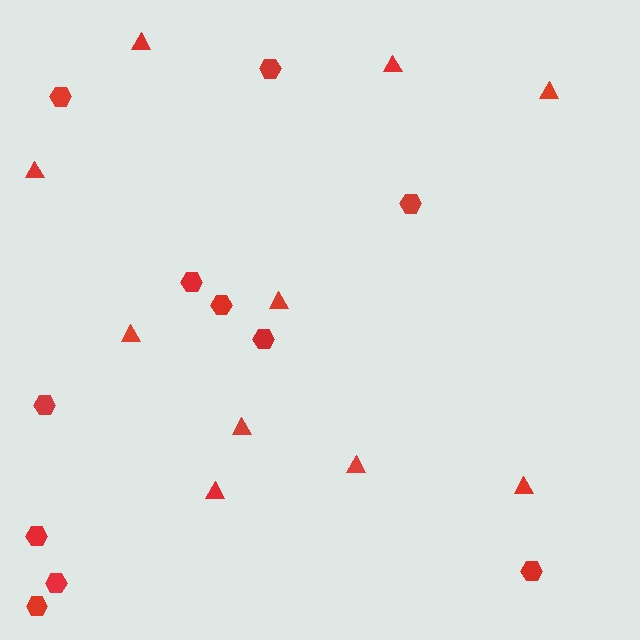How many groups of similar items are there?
There are 2 groups: one group of triangles (10) and one group of hexagons (11).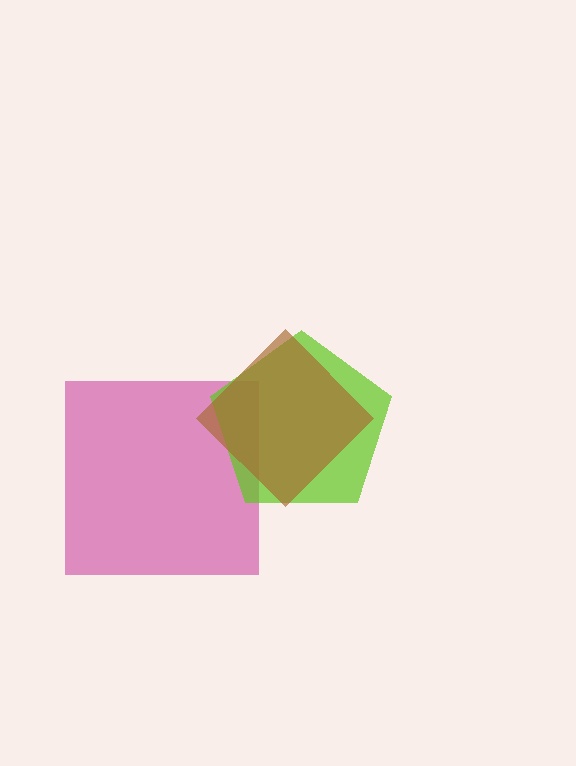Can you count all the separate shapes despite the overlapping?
Yes, there are 3 separate shapes.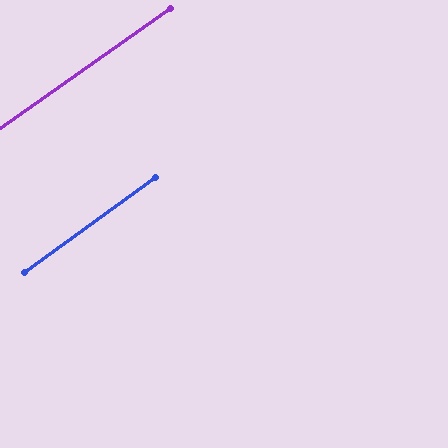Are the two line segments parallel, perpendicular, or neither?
Parallel — their directions differ by only 1.0°.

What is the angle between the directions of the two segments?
Approximately 1 degree.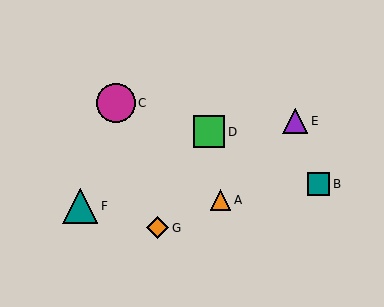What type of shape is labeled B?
Shape B is a teal square.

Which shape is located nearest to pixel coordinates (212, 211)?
The orange triangle (labeled A) at (221, 200) is nearest to that location.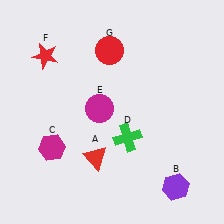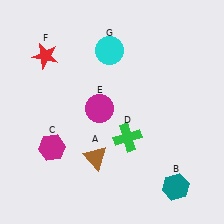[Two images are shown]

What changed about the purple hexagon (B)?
In Image 1, B is purple. In Image 2, it changed to teal.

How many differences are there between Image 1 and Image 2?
There are 3 differences between the two images.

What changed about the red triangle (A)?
In Image 1, A is red. In Image 2, it changed to brown.